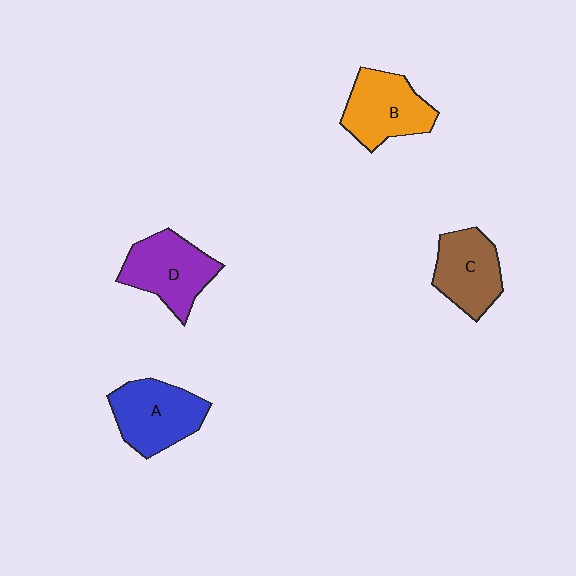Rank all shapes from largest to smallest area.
From largest to smallest: A (blue), D (purple), B (orange), C (brown).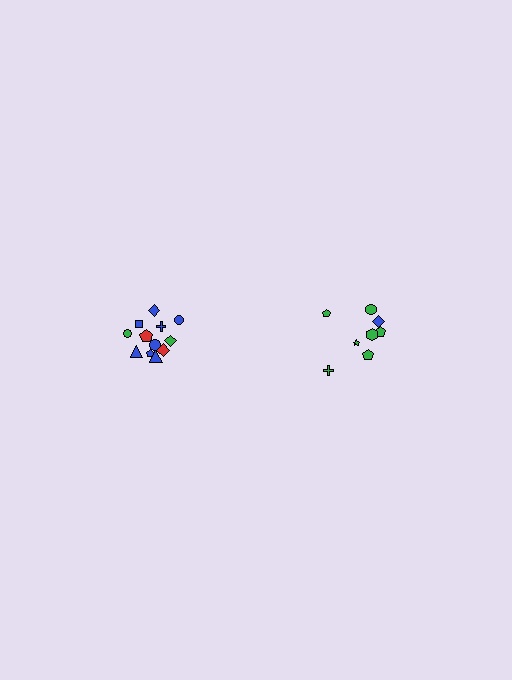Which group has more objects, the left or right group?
The left group.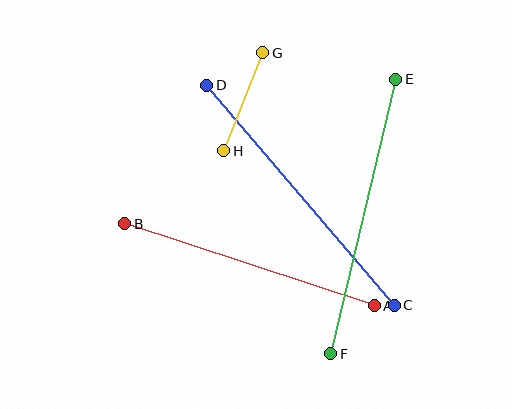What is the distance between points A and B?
The distance is approximately 263 pixels.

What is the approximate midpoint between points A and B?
The midpoint is at approximately (249, 265) pixels.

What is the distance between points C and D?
The distance is approximately 289 pixels.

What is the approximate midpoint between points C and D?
The midpoint is at approximately (301, 195) pixels.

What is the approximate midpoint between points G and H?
The midpoint is at approximately (243, 102) pixels.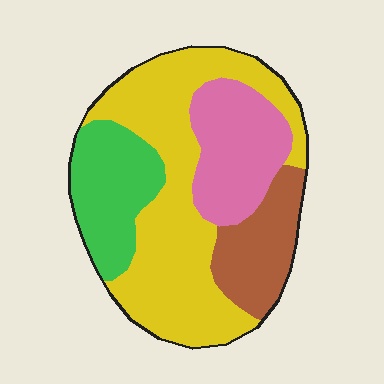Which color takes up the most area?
Yellow, at roughly 45%.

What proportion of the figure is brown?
Brown takes up about one sixth (1/6) of the figure.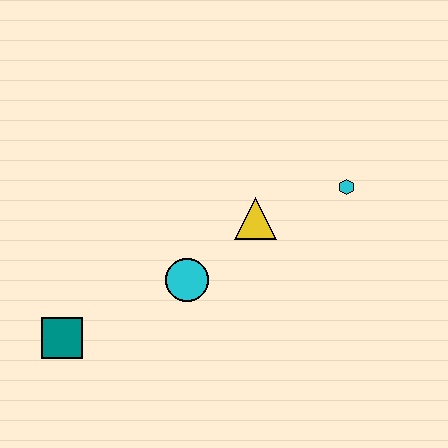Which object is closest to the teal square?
The cyan circle is closest to the teal square.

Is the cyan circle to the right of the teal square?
Yes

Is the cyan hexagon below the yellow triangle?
No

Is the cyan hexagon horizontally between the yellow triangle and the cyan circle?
No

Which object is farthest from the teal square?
The cyan hexagon is farthest from the teal square.